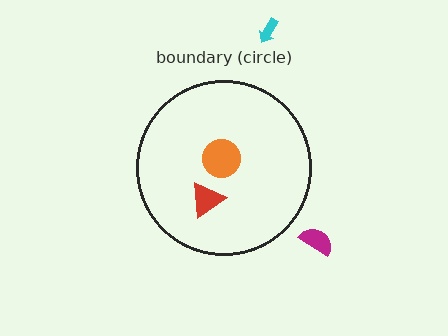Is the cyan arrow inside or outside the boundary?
Outside.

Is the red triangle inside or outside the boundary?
Inside.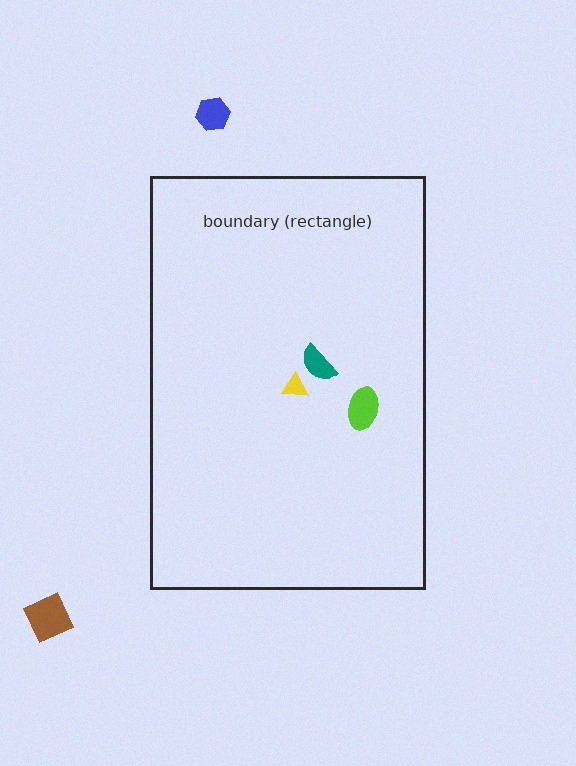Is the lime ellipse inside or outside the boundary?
Inside.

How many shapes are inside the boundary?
3 inside, 2 outside.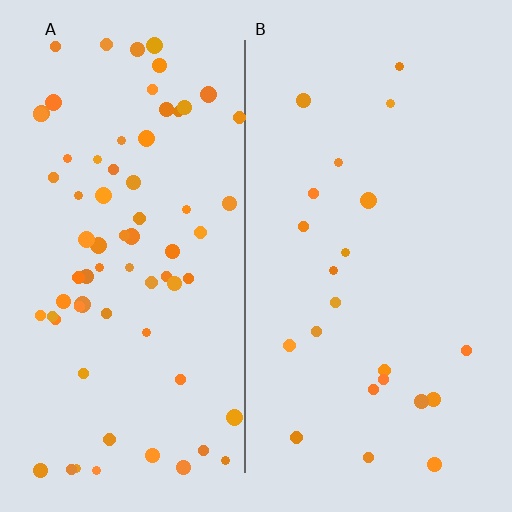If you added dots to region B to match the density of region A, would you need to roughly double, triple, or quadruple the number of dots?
Approximately triple.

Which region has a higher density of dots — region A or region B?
A (the left).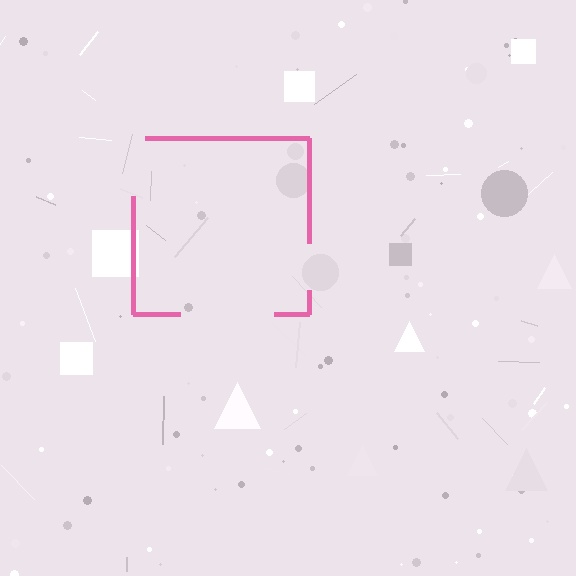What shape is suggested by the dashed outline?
The dashed outline suggests a square.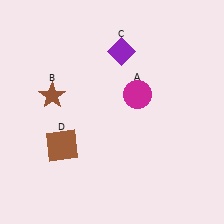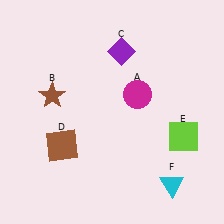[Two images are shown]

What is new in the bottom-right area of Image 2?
A lime square (E) was added in the bottom-right area of Image 2.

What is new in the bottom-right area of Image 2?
A cyan triangle (F) was added in the bottom-right area of Image 2.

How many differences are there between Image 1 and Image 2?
There are 2 differences between the two images.